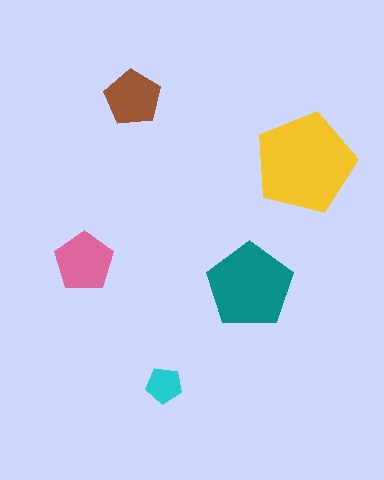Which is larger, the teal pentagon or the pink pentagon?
The teal one.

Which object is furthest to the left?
The pink pentagon is leftmost.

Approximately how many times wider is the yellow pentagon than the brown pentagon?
About 2 times wider.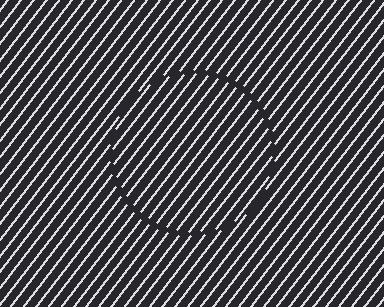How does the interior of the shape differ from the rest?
The interior of the shape contains the same grating, shifted by half a period — the contour is defined by the phase discontinuity where line-ends from the inner and outer gratings abut.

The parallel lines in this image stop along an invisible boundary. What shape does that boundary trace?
An illusory circle. The interior of the shape contains the same grating, shifted by half a period — the contour is defined by the phase discontinuity where line-ends from the inner and outer gratings abut.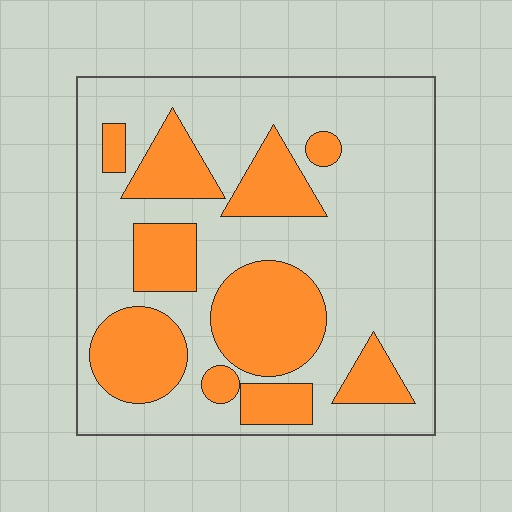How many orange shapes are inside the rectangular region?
10.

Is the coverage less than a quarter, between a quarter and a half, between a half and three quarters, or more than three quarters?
Between a quarter and a half.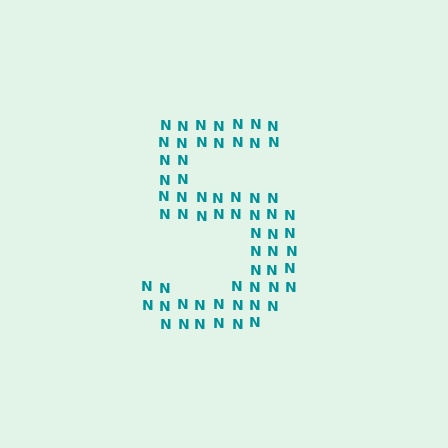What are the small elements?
The small elements are letter N's.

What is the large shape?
The large shape is the digit 5.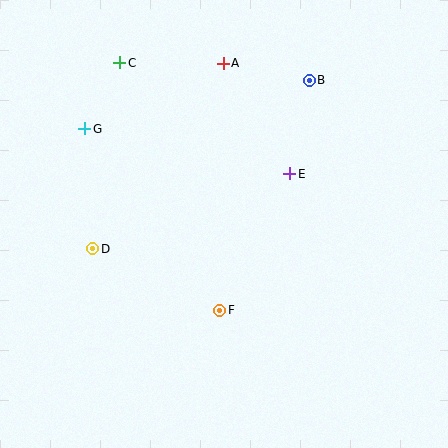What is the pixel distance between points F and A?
The distance between F and A is 247 pixels.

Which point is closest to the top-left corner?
Point C is closest to the top-left corner.